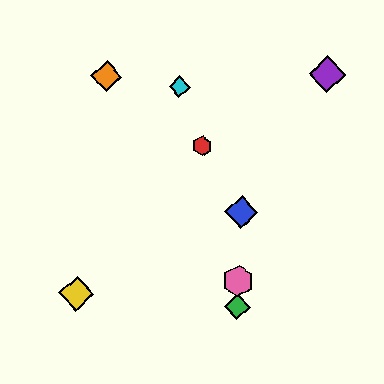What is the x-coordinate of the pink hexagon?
The pink hexagon is at x≈238.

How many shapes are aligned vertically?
3 shapes (the blue diamond, the green diamond, the pink hexagon) are aligned vertically.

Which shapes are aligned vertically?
The blue diamond, the green diamond, the pink hexagon are aligned vertically.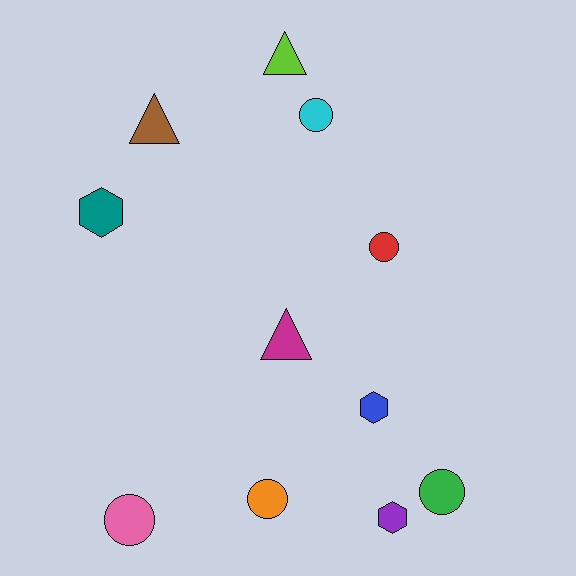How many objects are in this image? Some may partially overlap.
There are 11 objects.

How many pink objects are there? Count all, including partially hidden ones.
There is 1 pink object.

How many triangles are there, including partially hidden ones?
There are 3 triangles.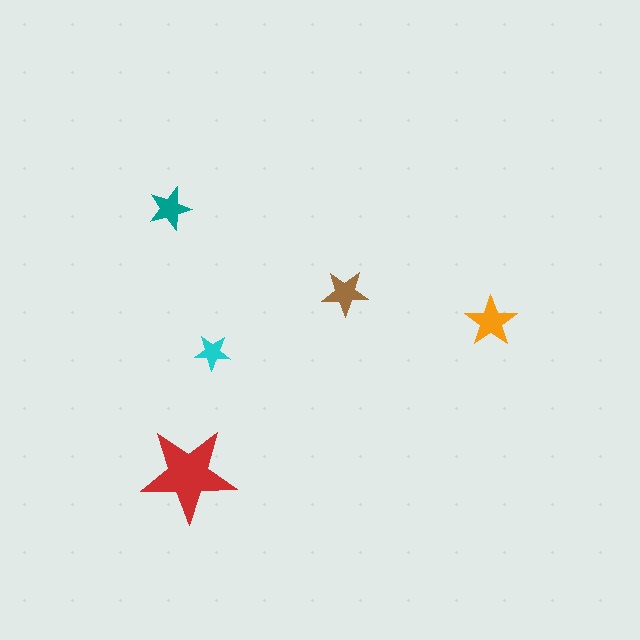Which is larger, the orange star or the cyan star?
The orange one.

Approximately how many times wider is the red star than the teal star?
About 2 times wider.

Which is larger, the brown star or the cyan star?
The brown one.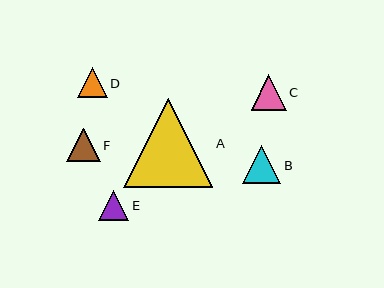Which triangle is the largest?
Triangle A is the largest with a size of approximately 89 pixels.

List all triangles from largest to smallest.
From largest to smallest: A, B, C, F, D, E.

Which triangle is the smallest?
Triangle E is the smallest with a size of approximately 30 pixels.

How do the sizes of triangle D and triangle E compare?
Triangle D and triangle E are approximately the same size.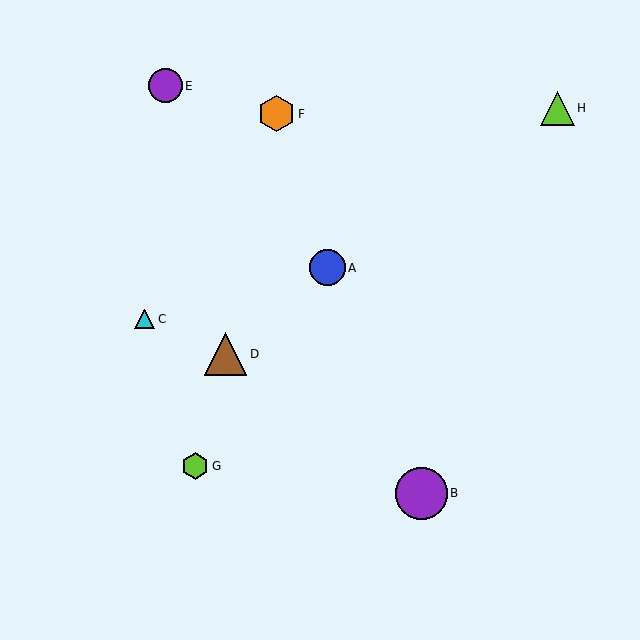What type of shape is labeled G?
Shape G is a lime hexagon.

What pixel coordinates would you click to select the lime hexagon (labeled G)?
Click at (195, 466) to select the lime hexagon G.